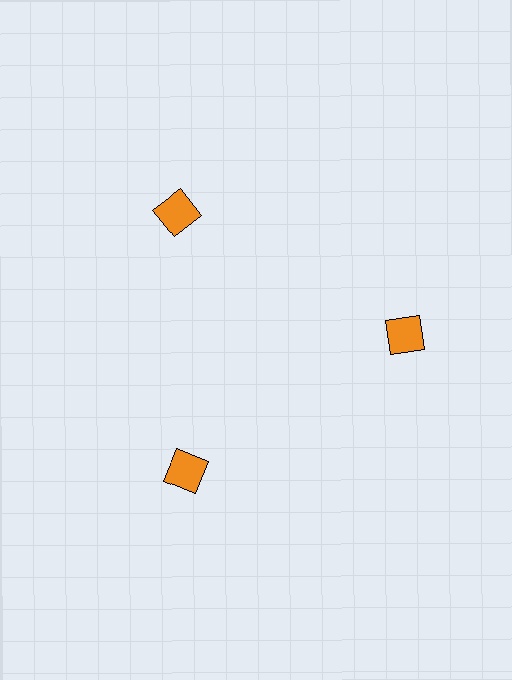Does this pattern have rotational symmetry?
Yes, this pattern has 3-fold rotational symmetry. It looks the same after rotating 120 degrees around the center.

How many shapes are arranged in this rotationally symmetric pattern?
There are 3 shapes, arranged in 3 groups of 1.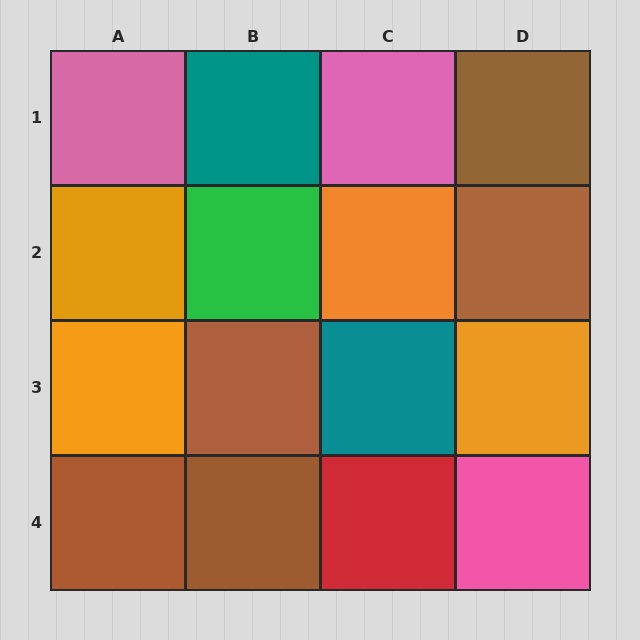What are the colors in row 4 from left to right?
Brown, brown, red, pink.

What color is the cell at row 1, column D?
Brown.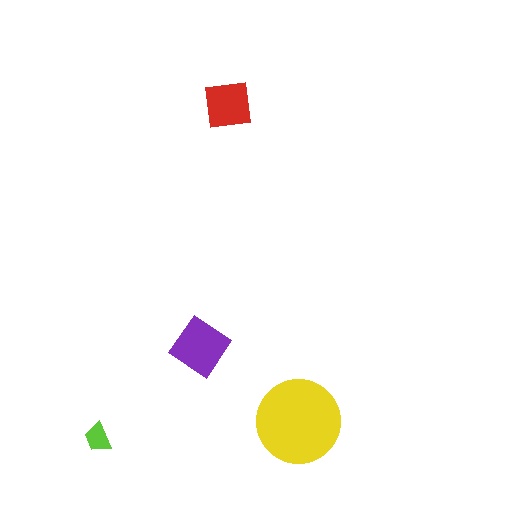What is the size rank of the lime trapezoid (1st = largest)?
4th.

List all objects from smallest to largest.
The lime trapezoid, the red square, the purple diamond, the yellow circle.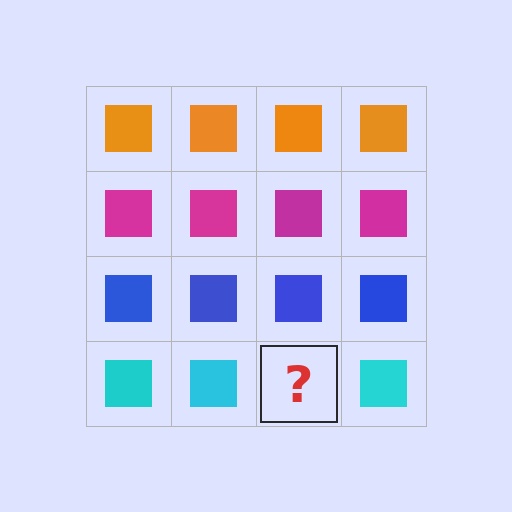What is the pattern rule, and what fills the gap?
The rule is that each row has a consistent color. The gap should be filled with a cyan square.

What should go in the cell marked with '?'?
The missing cell should contain a cyan square.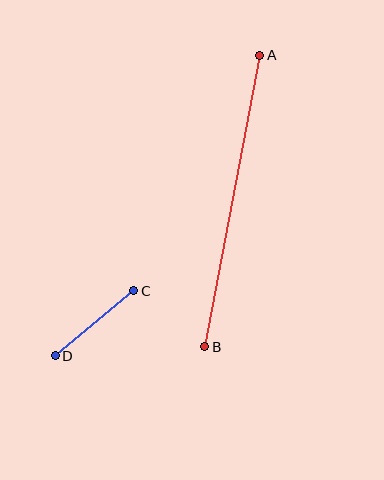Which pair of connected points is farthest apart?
Points A and B are farthest apart.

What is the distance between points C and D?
The distance is approximately 102 pixels.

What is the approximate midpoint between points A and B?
The midpoint is at approximately (232, 201) pixels.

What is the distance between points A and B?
The distance is approximately 296 pixels.